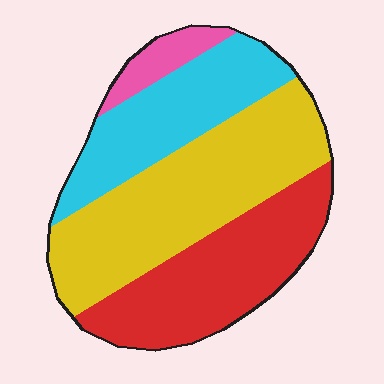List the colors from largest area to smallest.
From largest to smallest: yellow, red, cyan, pink.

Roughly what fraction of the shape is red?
Red covers around 30% of the shape.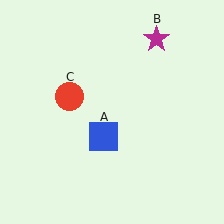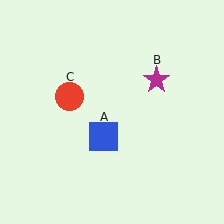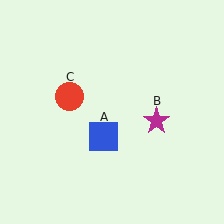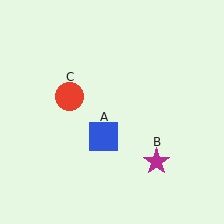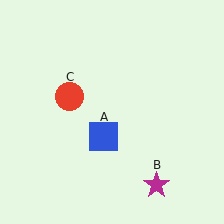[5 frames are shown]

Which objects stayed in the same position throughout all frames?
Blue square (object A) and red circle (object C) remained stationary.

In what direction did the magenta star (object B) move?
The magenta star (object B) moved down.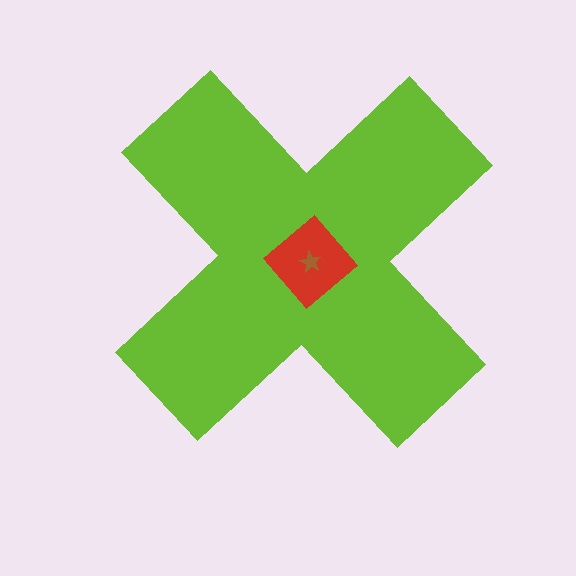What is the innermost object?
The brown star.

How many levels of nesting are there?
3.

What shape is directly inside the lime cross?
The red diamond.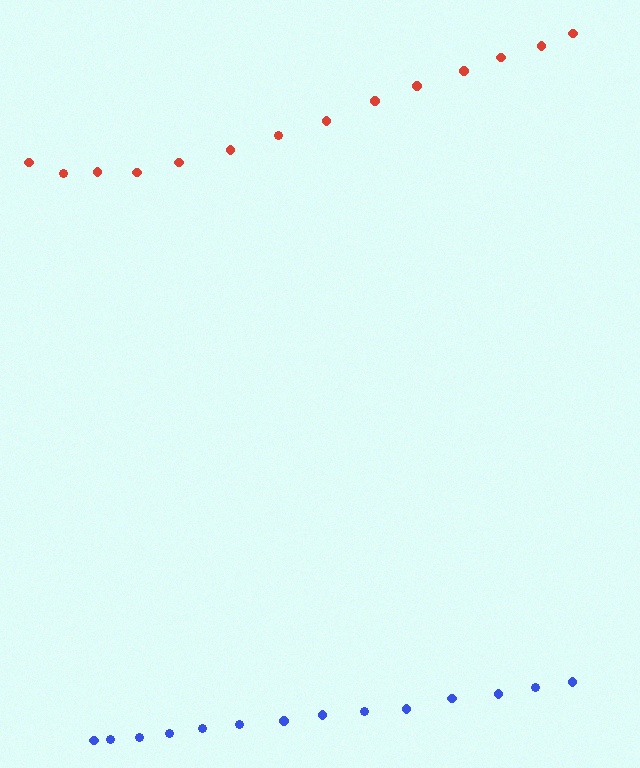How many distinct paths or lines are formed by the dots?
There are 2 distinct paths.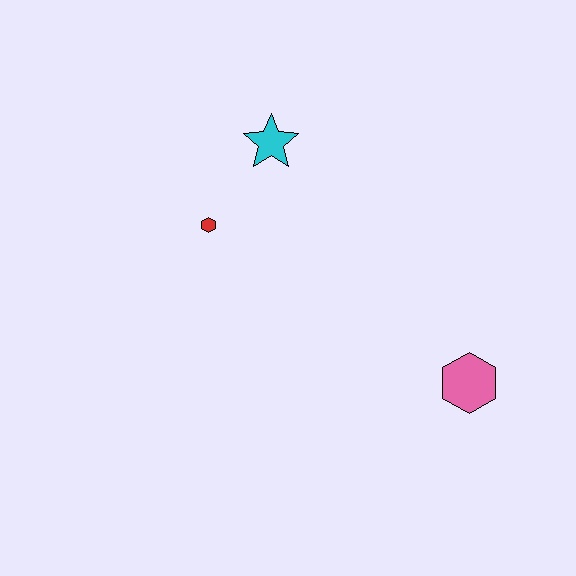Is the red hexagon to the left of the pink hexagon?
Yes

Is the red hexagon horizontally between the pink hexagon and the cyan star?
No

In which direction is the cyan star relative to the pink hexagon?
The cyan star is above the pink hexagon.